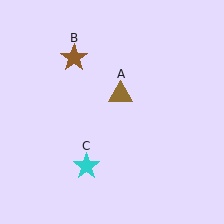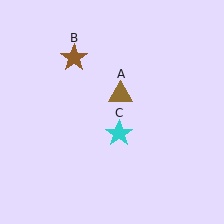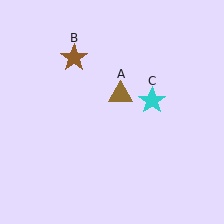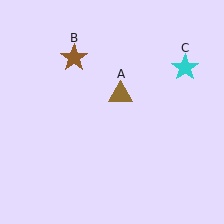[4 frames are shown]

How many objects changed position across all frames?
1 object changed position: cyan star (object C).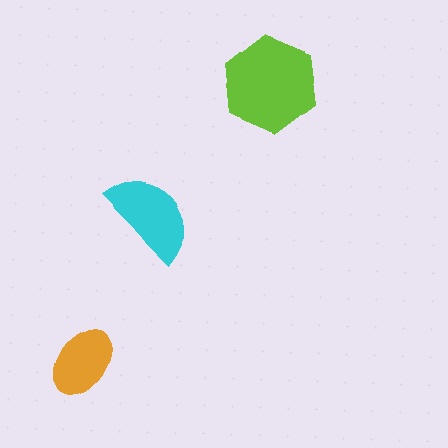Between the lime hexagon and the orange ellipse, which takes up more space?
The lime hexagon.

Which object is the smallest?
The orange ellipse.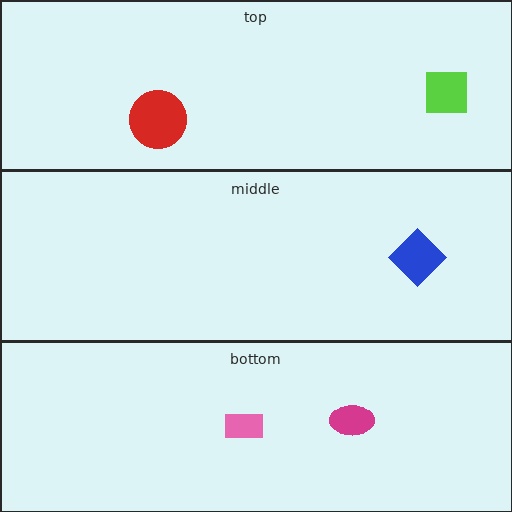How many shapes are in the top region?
2.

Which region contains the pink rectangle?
The bottom region.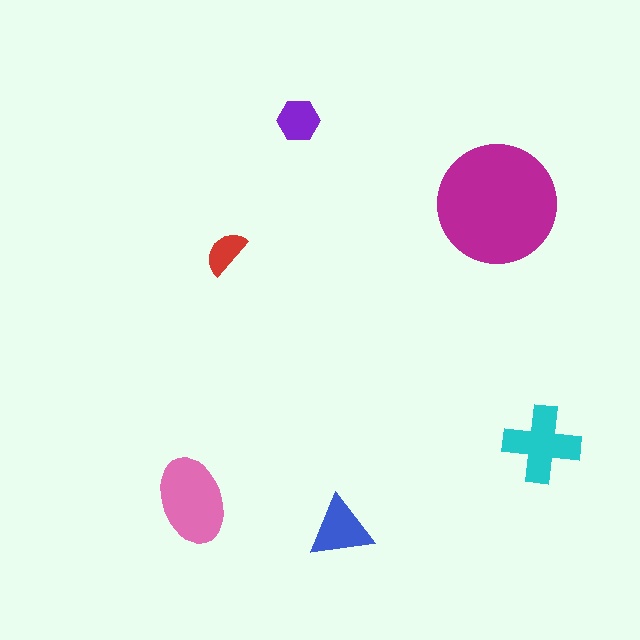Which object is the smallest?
The red semicircle.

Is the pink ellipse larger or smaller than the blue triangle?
Larger.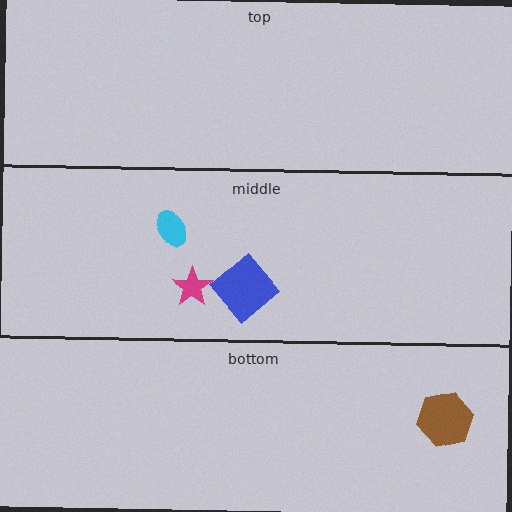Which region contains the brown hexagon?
The bottom region.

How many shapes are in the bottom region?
1.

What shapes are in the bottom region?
The brown hexagon.